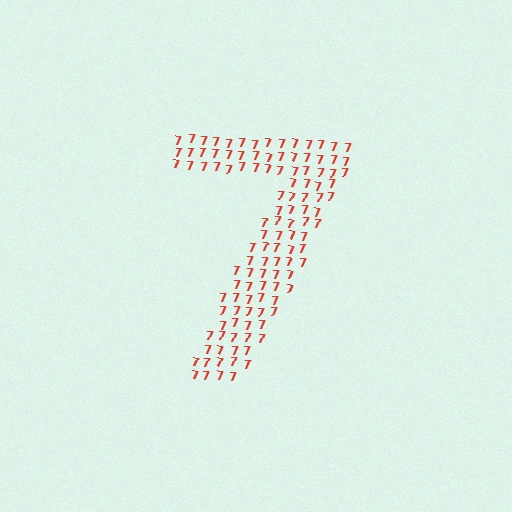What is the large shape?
The large shape is the digit 7.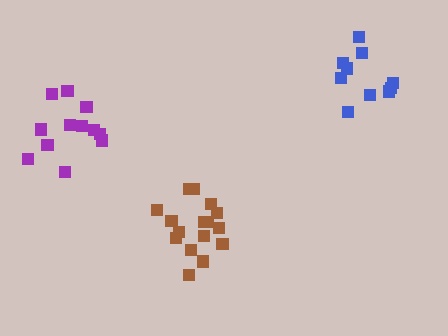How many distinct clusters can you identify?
There are 3 distinct clusters.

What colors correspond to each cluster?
The clusters are colored: purple, brown, blue.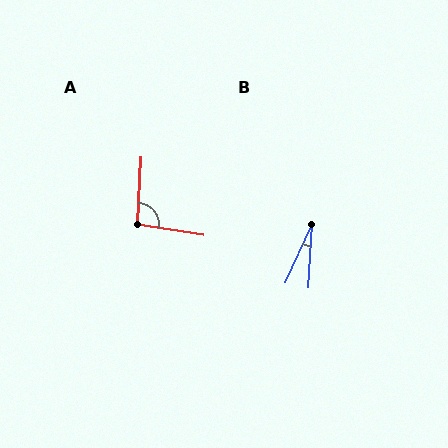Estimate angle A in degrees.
Approximately 95 degrees.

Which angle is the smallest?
B, at approximately 22 degrees.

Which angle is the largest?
A, at approximately 95 degrees.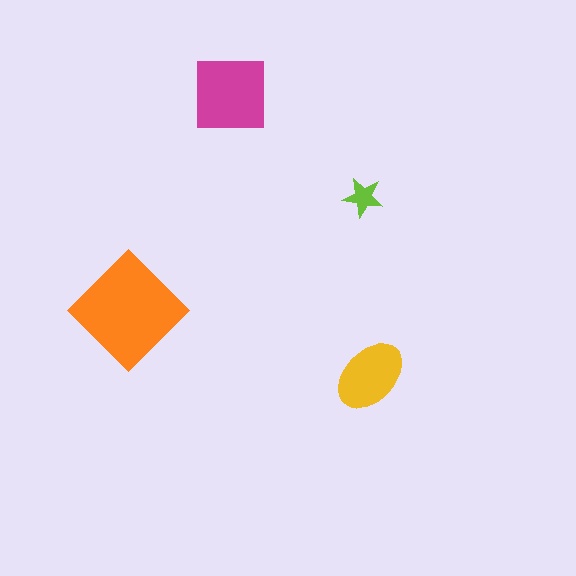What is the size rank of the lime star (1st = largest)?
4th.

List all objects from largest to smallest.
The orange diamond, the magenta square, the yellow ellipse, the lime star.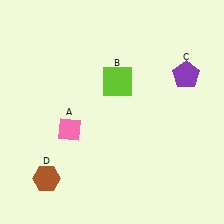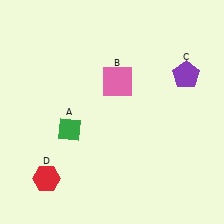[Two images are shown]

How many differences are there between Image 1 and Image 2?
There are 3 differences between the two images.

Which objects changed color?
A changed from pink to green. B changed from lime to pink. D changed from brown to red.